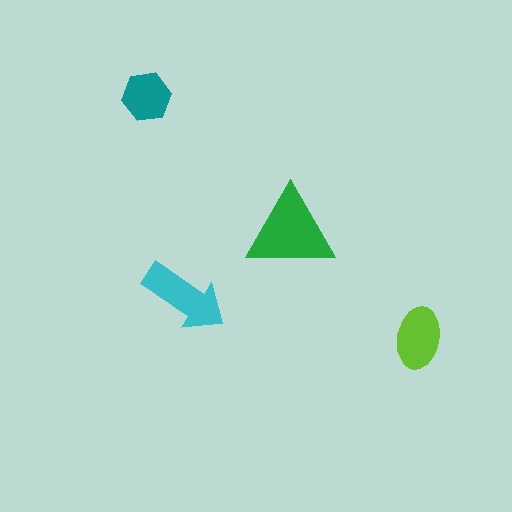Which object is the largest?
The green triangle.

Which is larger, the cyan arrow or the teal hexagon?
The cyan arrow.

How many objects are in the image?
There are 4 objects in the image.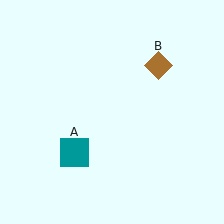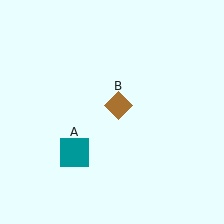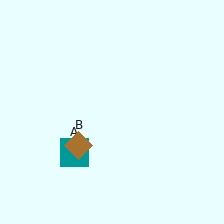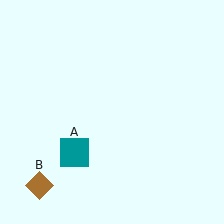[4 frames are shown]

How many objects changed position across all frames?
1 object changed position: brown diamond (object B).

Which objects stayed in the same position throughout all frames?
Teal square (object A) remained stationary.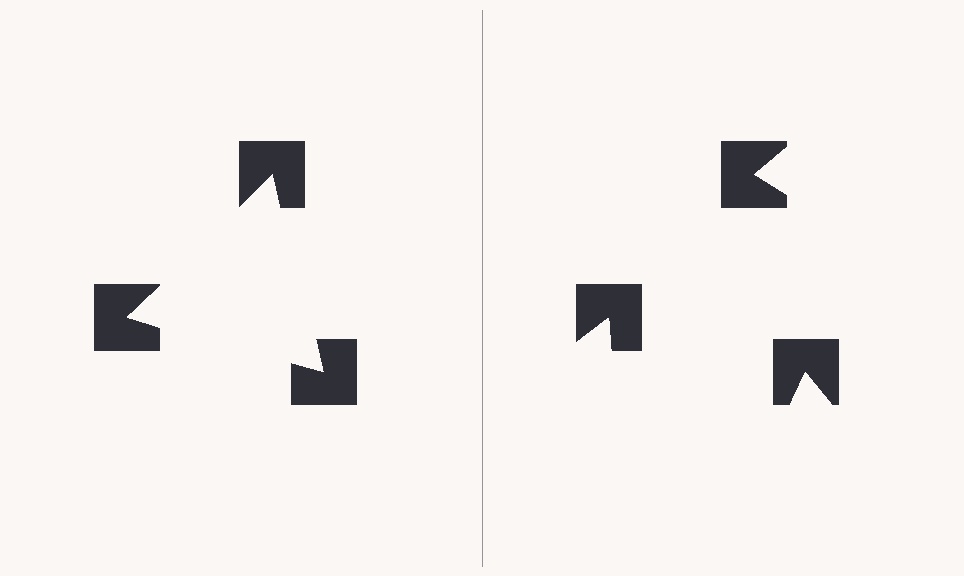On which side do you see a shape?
An illusory triangle appears on the left side. On the right side the wedge cuts are rotated, so no coherent shape forms.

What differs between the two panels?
The notched squares are positioned identically on both sides; only the wedge orientations differ. On the left they align to a triangle; on the right they are misaligned.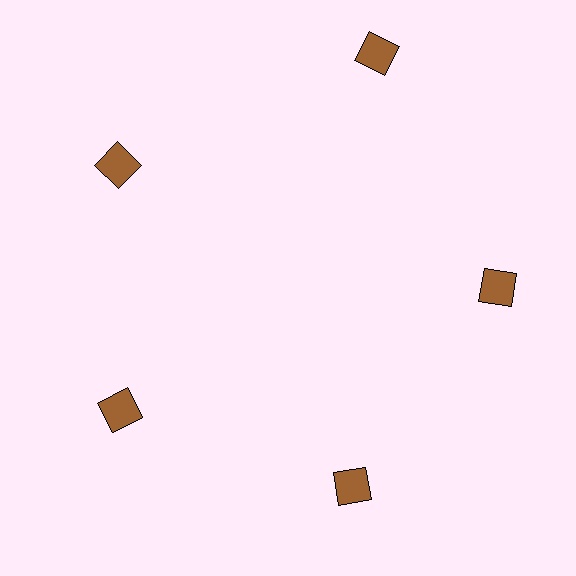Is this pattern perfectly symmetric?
No. The 5 brown diamonds are arranged in a ring, but one element near the 1 o'clock position is pushed outward from the center, breaking the 5-fold rotational symmetry.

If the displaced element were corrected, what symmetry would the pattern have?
It would have 5-fold rotational symmetry — the pattern would map onto itself every 72 degrees.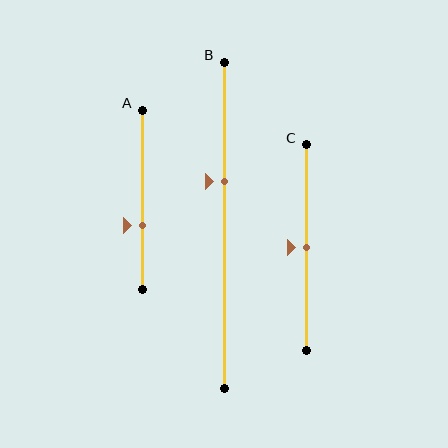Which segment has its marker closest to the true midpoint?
Segment C has its marker closest to the true midpoint.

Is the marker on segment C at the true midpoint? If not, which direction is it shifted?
Yes, the marker on segment C is at the true midpoint.